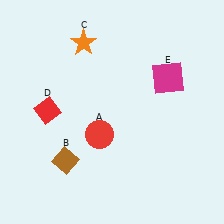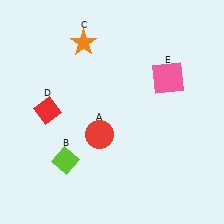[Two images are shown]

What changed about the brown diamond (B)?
In Image 1, B is brown. In Image 2, it changed to lime.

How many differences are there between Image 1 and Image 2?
There are 2 differences between the two images.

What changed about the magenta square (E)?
In Image 1, E is magenta. In Image 2, it changed to pink.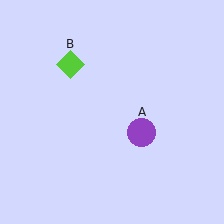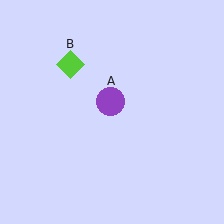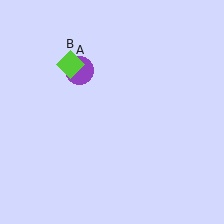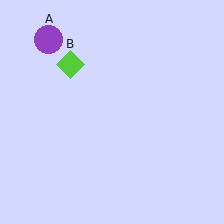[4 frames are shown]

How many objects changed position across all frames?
1 object changed position: purple circle (object A).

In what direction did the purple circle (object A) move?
The purple circle (object A) moved up and to the left.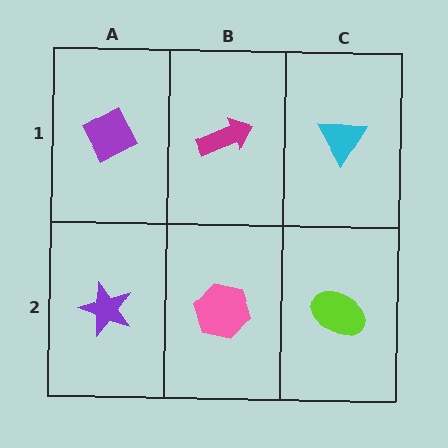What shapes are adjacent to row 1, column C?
A lime ellipse (row 2, column C), a magenta arrow (row 1, column B).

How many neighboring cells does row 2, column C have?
2.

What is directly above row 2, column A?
A purple diamond.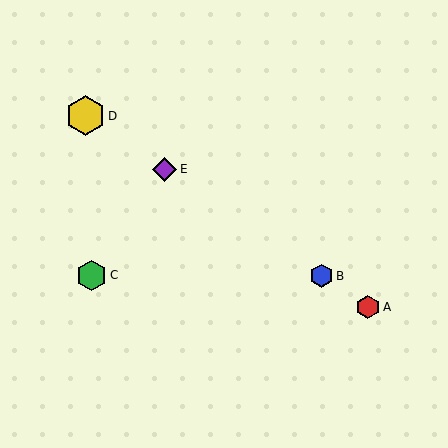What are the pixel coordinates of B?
Object B is at (322, 276).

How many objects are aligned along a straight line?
4 objects (A, B, D, E) are aligned along a straight line.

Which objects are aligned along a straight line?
Objects A, B, D, E are aligned along a straight line.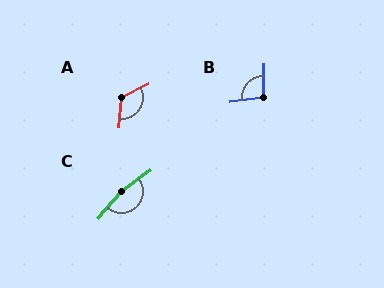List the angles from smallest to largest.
B (99°), A (123°), C (166°).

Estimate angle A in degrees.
Approximately 123 degrees.